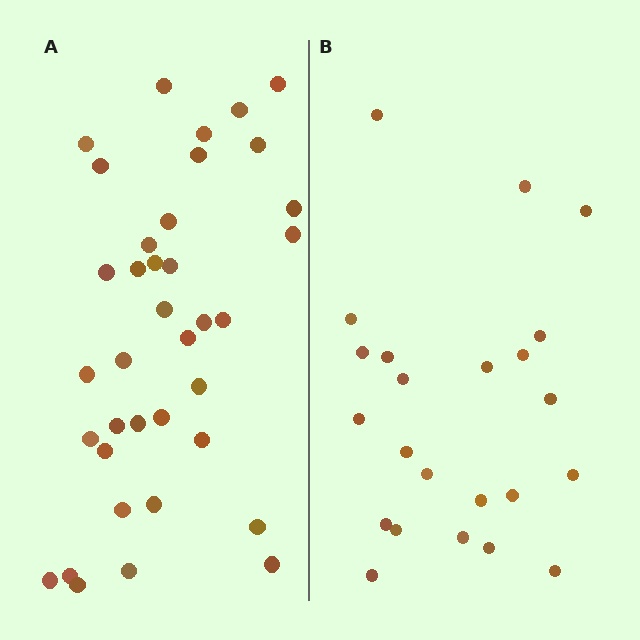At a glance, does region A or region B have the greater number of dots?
Region A (the left region) has more dots.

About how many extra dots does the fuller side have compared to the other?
Region A has approximately 15 more dots than region B.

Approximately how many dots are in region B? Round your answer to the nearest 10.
About 20 dots. (The exact count is 23, which rounds to 20.)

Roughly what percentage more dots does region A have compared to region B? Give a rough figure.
About 60% more.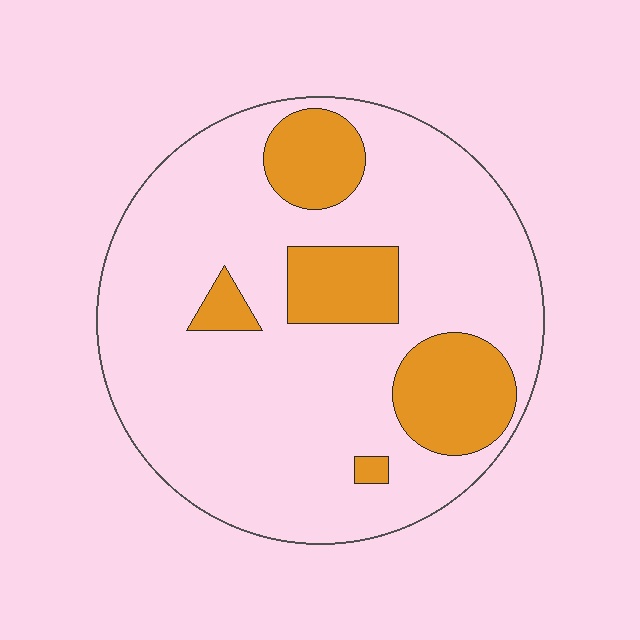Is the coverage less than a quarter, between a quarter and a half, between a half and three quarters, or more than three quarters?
Less than a quarter.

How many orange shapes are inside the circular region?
5.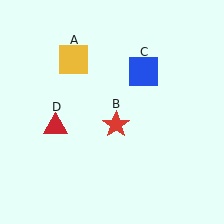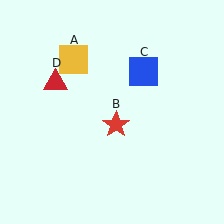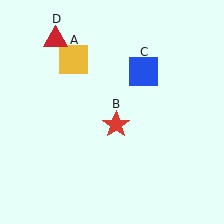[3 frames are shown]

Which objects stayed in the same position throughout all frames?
Yellow square (object A) and red star (object B) and blue square (object C) remained stationary.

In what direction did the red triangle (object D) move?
The red triangle (object D) moved up.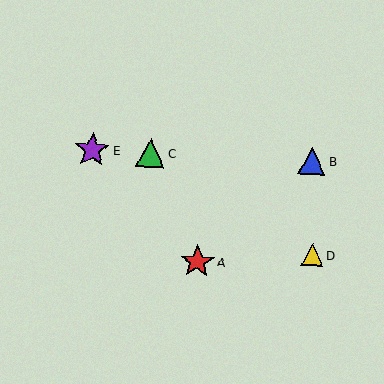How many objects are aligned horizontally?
3 objects (B, C, E) are aligned horizontally.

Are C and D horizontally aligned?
No, C is at y≈153 and D is at y≈255.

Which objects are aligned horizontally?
Objects B, C, E are aligned horizontally.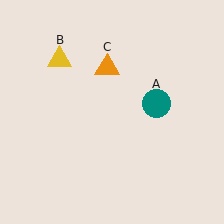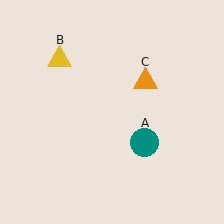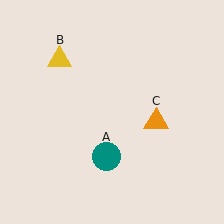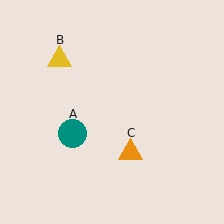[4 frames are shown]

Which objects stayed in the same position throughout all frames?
Yellow triangle (object B) remained stationary.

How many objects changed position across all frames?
2 objects changed position: teal circle (object A), orange triangle (object C).